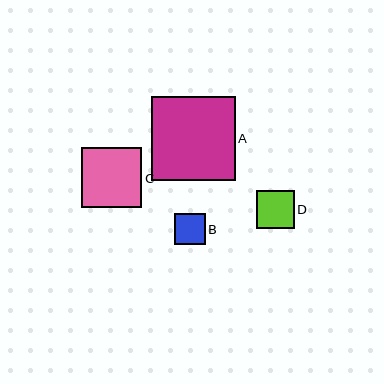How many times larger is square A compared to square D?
Square A is approximately 2.2 times the size of square D.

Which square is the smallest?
Square B is the smallest with a size of approximately 31 pixels.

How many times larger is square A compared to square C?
Square A is approximately 1.4 times the size of square C.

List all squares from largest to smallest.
From largest to smallest: A, C, D, B.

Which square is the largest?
Square A is the largest with a size of approximately 83 pixels.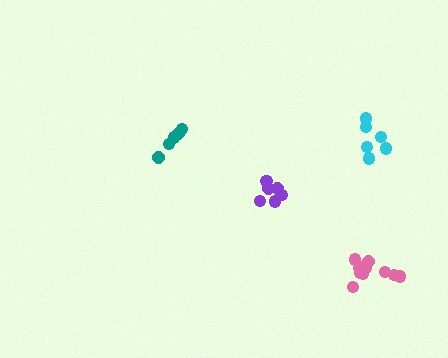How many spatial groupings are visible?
There are 4 spatial groupings.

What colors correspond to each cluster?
The clusters are colored: purple, teal, cyan, pink.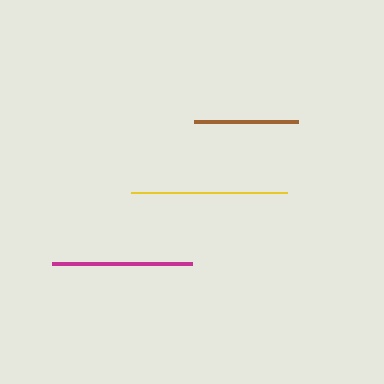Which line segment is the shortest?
The brown line is the shortest at approximately 104 pixels.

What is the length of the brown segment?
The brown segment is approximately 104 pixels long.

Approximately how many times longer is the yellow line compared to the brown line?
The yellow line is approximately 1.5 times the length of the brown line.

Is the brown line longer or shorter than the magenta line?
The magenta line is longer than the brown line.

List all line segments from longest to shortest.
From longest to shortest: yellow, magenta, brown.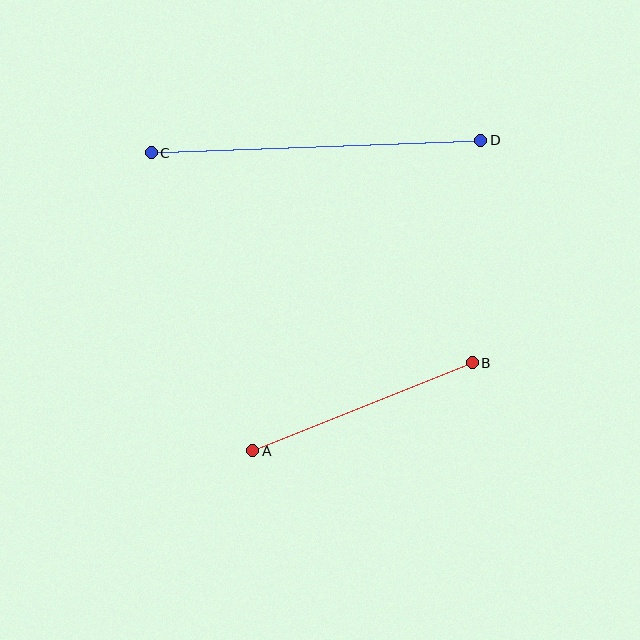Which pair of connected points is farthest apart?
Points C and D are farthest apart.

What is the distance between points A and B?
The distance is approximately 236 pixels.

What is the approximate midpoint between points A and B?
The midpoint is at approximately (363, 407) pixels.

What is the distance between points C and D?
The distance is approximately 329 pixels.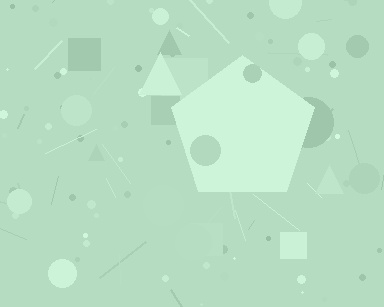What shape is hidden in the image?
A pentagon is hidden in the image.